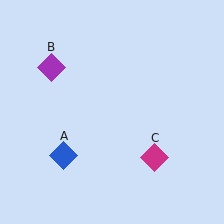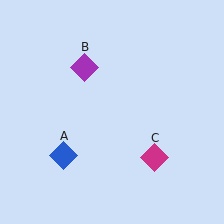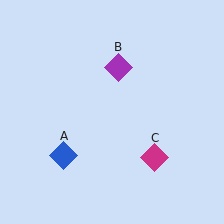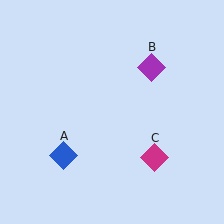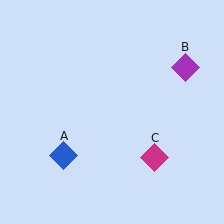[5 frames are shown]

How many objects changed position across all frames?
1 object changed position: purple diamond (object B).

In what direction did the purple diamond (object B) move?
The purple diamond (object B) moved right.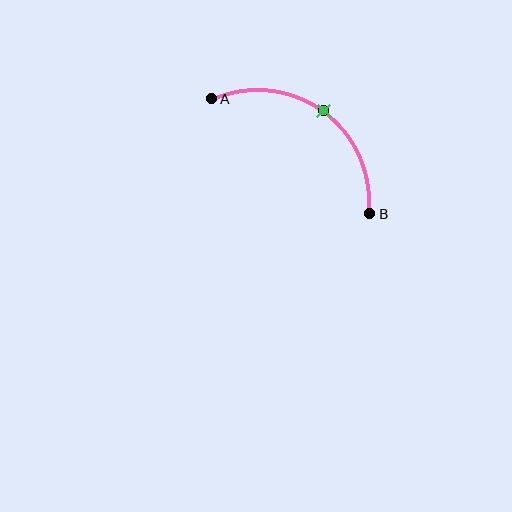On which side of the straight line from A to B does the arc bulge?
The arc bulges above and to the right of the straight line connecting A and B.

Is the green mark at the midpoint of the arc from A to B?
Yes. The green mark lies on the arc at equal arc-length from both A and B — it is the arc midpoint.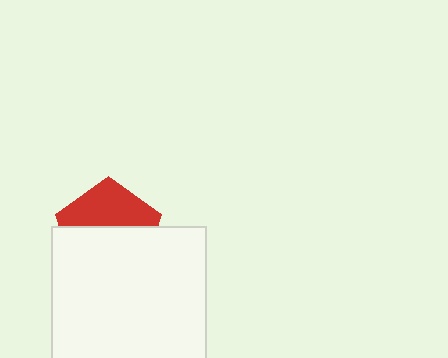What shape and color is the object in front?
The object in front is a white rectangle.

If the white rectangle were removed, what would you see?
You would see the complete red pentagon.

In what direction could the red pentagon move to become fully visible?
The red pentagon could move up. That would shift it out from behind the white rectangle entirely.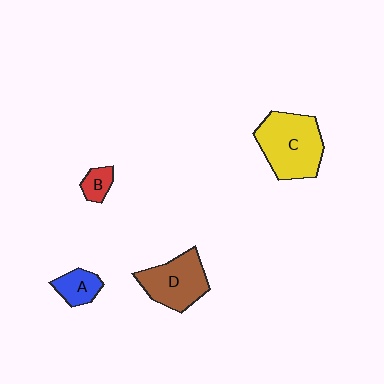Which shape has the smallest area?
Shape B (red).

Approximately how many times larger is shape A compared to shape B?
Approximately 1.5 times.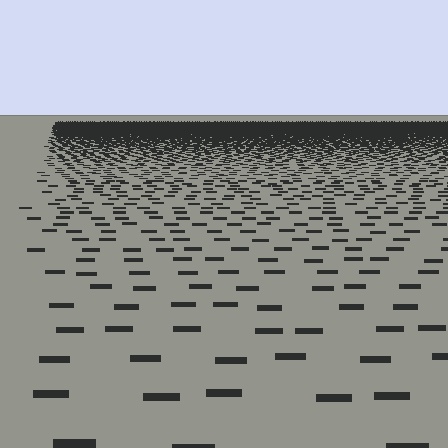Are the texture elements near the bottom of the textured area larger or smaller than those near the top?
Larger. Near the bottom, elements are closer to the viewer and appear at a bigger on-screen size.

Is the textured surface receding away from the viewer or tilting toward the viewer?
The surface is receding away from the viewer. Texture elements get smaller and denser toward the top.